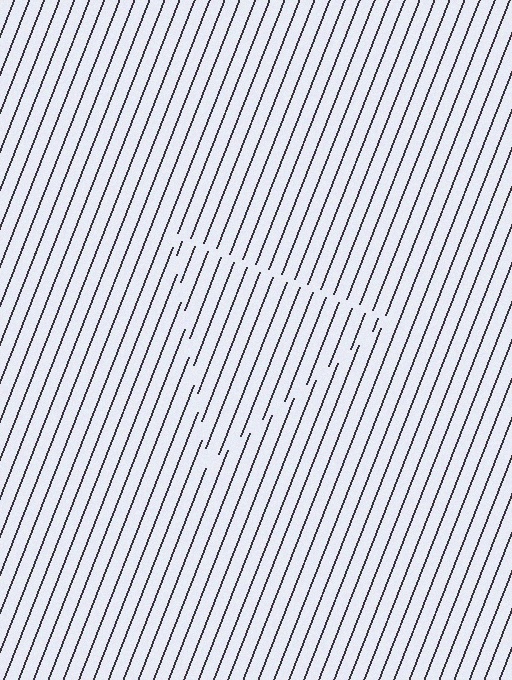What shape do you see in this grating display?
An illusory triangle. The interior of the shape contains the same grating, shifted by half a period — the contour is defined by the phase discontinuity where line-ends from the inner and outer gratings abut.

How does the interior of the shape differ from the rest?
The interior of the shape contains the same grating, shifted by half a period — the contour is defined by the phase discontinuity where line-ends from the inner and outer gratings abut.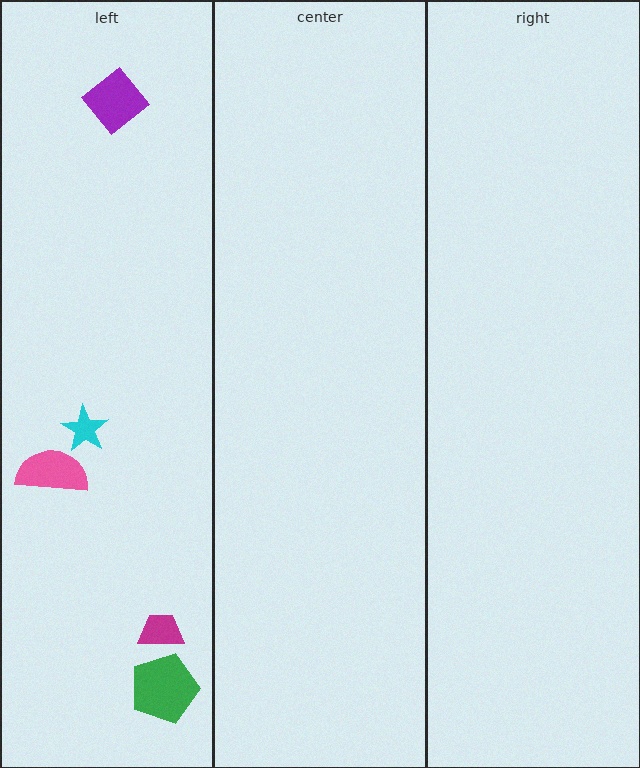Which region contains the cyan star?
The left region.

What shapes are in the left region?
The pink semicircle, the cyan star, the purple diamond, the magenta trapezoid, the green pentagon.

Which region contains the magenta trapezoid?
The left region.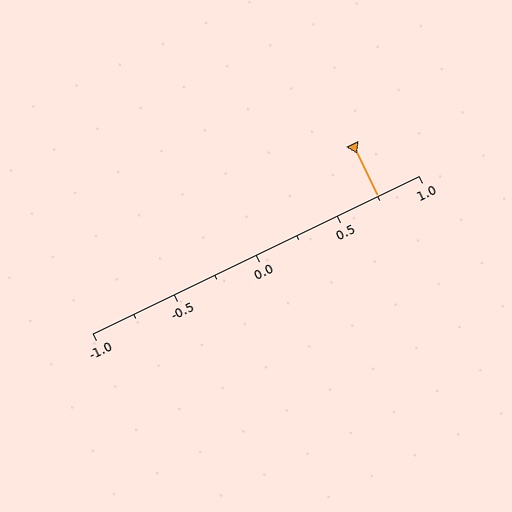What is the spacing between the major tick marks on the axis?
The major ticks are spaced 0.5 apart.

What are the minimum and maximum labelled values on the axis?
The axis runs from -1.0 to 1.0.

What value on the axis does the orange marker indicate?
The marker indicates approximately 0.75.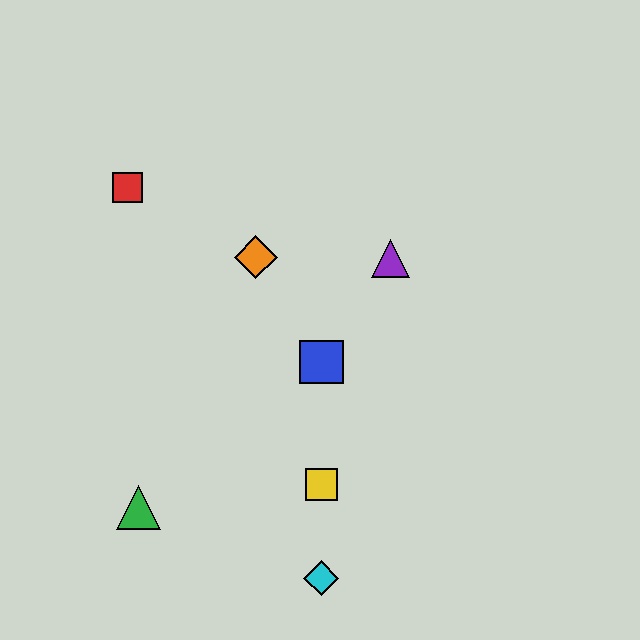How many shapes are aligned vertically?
3 shapes (the blue square, the yellow square, the cyan diamond) are aligned vertically.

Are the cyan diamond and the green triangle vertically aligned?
No, the cyan diamond is at x≈321 and the green triangle is at x≈138.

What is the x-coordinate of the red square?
The red square is at x≈127.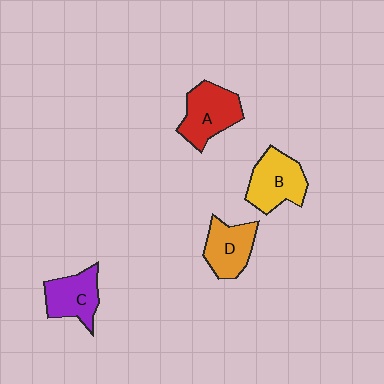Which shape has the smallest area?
Shape D (orange).